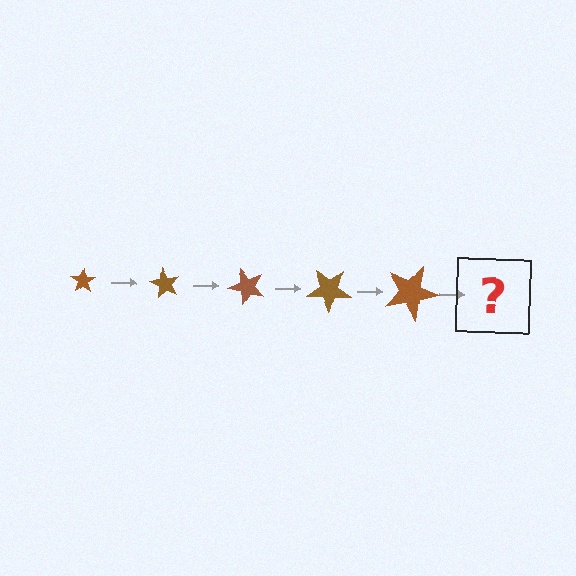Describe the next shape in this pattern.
It should be a star, larger than the previous one and rotated 300 degrees from the start.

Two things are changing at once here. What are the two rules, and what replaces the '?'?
The two rules are that the star grows larger each step and it rotates 60 degrees each step. The '?' should be a star, larger than the previous one and rotated 300 degrees from the start.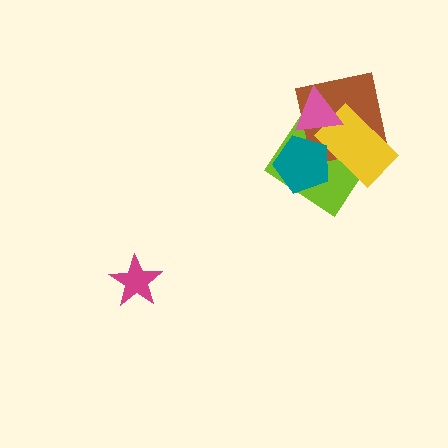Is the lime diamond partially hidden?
Yes, it is partially covered by another shape.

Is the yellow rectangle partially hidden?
Yes, it is partially covered by another shape.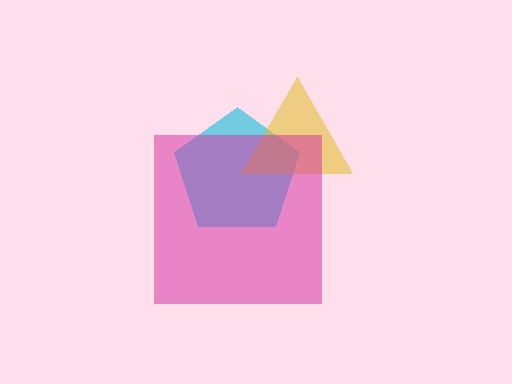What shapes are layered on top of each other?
The layered shapes are: a cyan pentagon, a yellow triangle, a magenta square.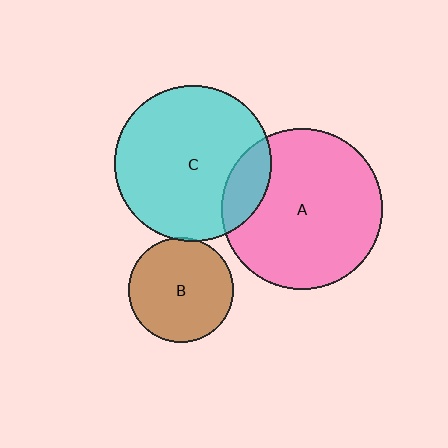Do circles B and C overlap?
Yes.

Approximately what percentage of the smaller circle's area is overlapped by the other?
Approximately 5%.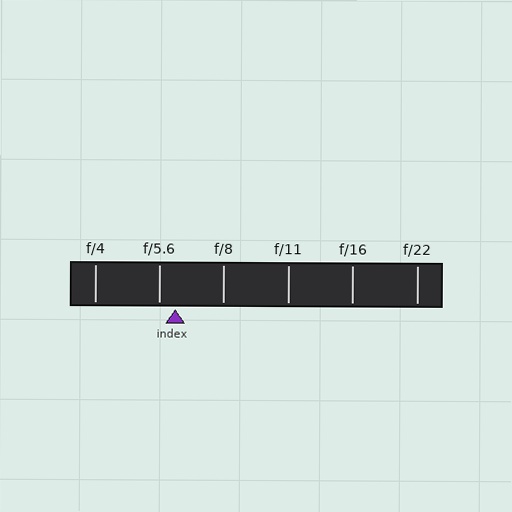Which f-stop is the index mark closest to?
The index mark is closest to f/5.6.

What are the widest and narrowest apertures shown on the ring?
The widest aperture shown is f/4 and the narrowest is f/22.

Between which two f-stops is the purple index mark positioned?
The index mark is between f/5.6 and f/8.